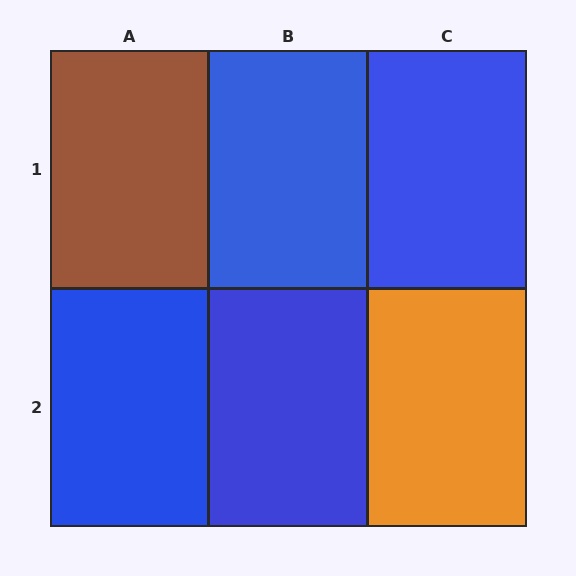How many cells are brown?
1 cell is brown.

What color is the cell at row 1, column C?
Blue.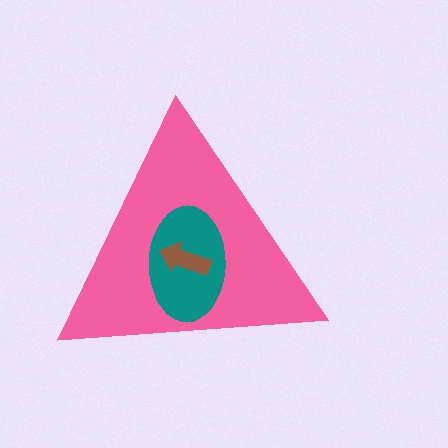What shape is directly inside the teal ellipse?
The brown arrow.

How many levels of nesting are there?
3.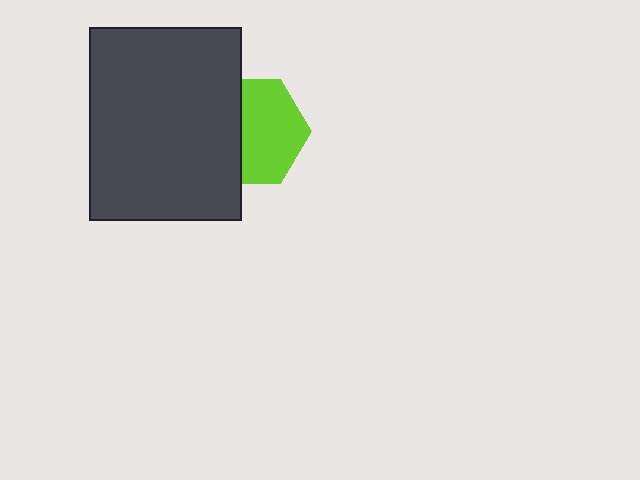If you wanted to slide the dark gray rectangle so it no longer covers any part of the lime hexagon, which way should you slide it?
Slide it left — that is the most direct way to separate the two shapes.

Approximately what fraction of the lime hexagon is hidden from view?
Roughly 40% of the lime hexagon is hidden behind the dark gray rectangle.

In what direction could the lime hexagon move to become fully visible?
The lime hexagon could move right. That would shift it out from behind the dark gray rectangle entirely.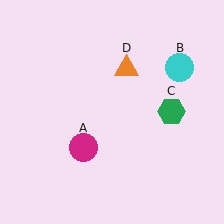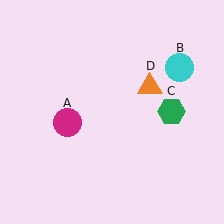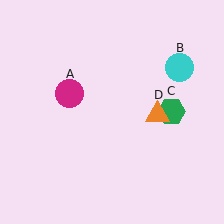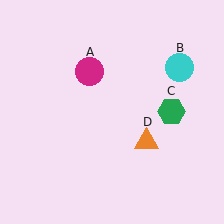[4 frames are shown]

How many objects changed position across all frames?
2 objects changed position: magenta circle (object A), orange triangle (object D).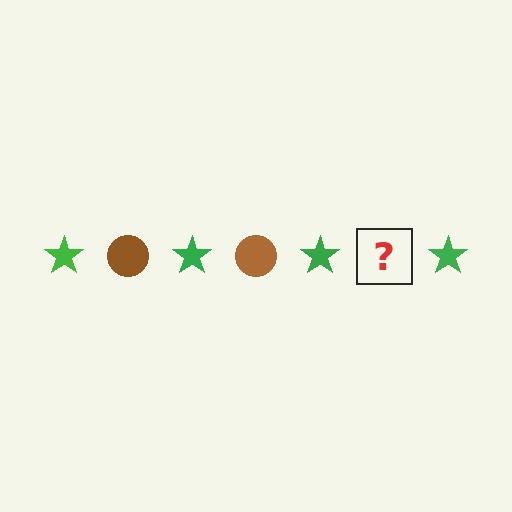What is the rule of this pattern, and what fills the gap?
The rule is that the pattern alternates between green star and brown circle. The gap should be filled with a brown circle.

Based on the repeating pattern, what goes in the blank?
The blank should be a brown circle.